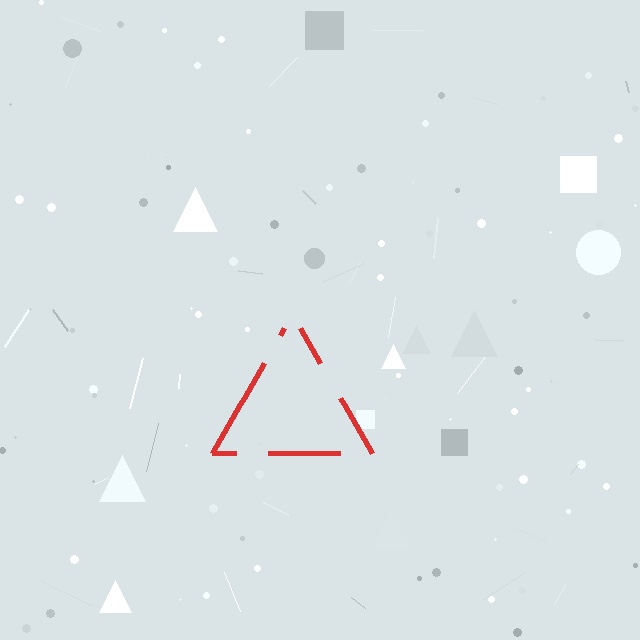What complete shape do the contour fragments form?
The contour fragments form a triangle.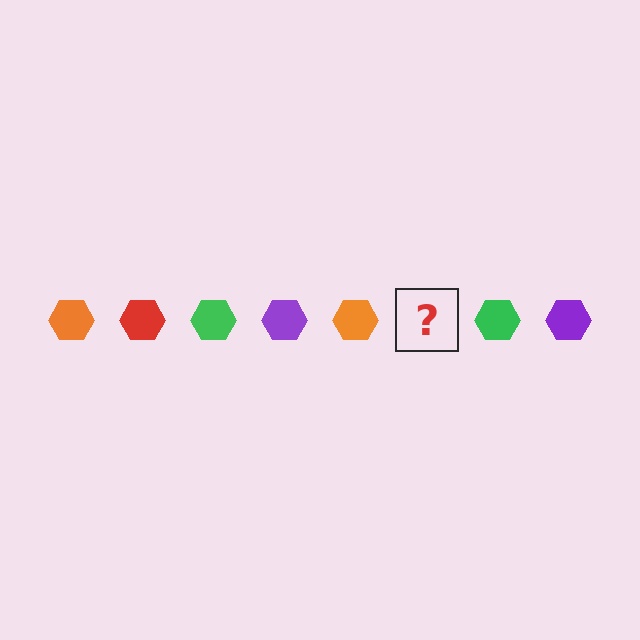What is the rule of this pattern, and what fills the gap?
The rule is that the pattern cycles through orange, red, green, purple hexagons. The gap should be filled with a red hexagon.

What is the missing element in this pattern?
The missing element is a red hexagon.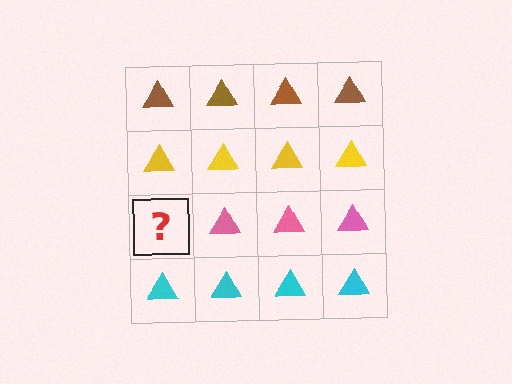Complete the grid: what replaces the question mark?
The question mark should be replaced with a pink triangle.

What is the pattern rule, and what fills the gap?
The rule is that each row has a consistent color. The gap should be filled with a pink triangle.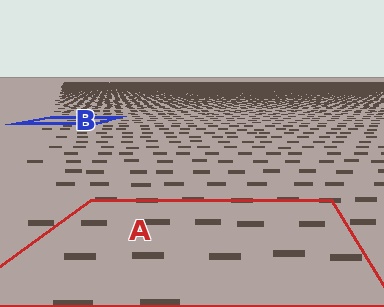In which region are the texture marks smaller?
The texture marks are smaller in region B, because it is farther away.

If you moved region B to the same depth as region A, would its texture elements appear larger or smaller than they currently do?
They would appear larger. At a closer depth, the same texture elements are projected at a bigger on-screen size.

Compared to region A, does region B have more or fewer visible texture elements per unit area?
Region B has more texture elements per unit area — they are packed more densely because it is farther away.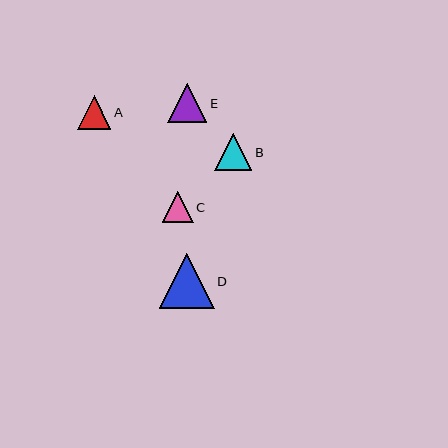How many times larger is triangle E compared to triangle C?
Triangle E is approximately 1.3 times the size of triangle C.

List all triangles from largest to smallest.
From largest to smallest: D, E, B, A, C.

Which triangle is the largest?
Triangle D is the largest with a size of approximately 55 pixels.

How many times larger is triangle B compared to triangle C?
Triangle B is approximately 1.2 times the size of triangle C.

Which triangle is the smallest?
Triangle C is the smallest with a size of approximately 31 pixels.